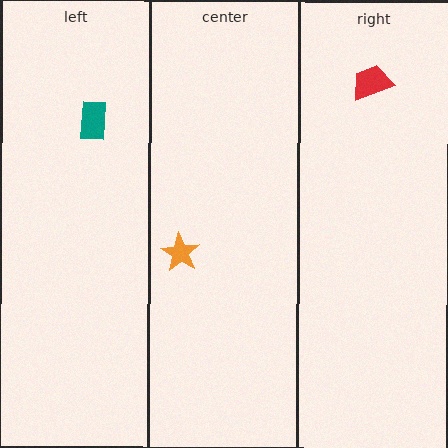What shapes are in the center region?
The orange star.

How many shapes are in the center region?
1.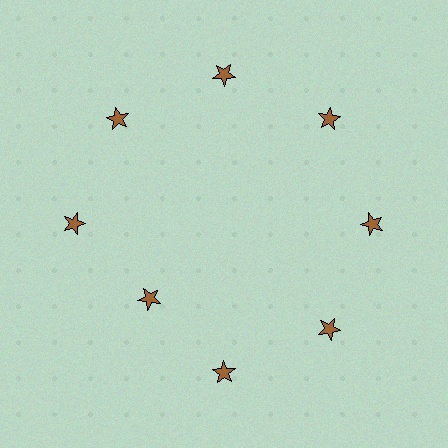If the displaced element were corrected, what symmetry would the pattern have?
It would have 8-fold rotational symmetry — the pattern would map onto itself every 45 degrees.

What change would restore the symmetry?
The symmetry would be restored by moving it outward, back onto the ring so that all 8 stars sit at equal angles and equal distance from the center.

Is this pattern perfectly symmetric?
No. The 8 brown stars are arranged in a ring, but one element near the 8 o'clock position is pulled inward toward the center, breaking the 8-fold rotational symmetry.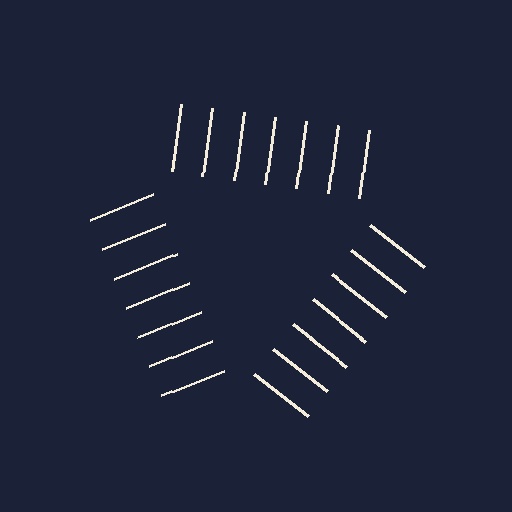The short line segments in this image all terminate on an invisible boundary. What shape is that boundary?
An illusory triangle — the line segments terminate on its edges but no continuous stroke is drawn.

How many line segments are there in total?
21 — 7 along each of the 3 edges.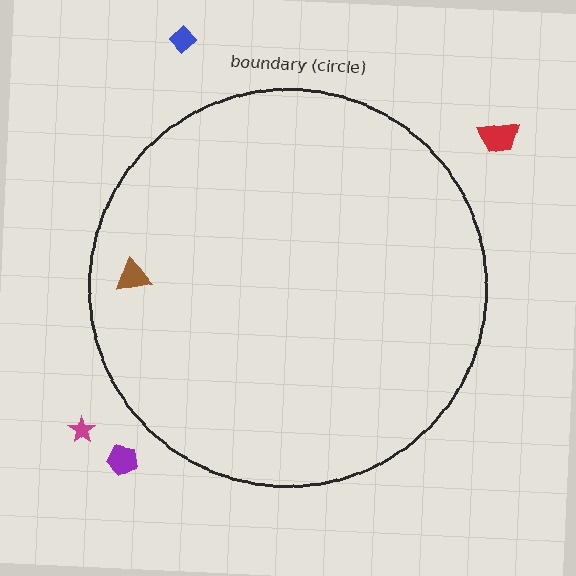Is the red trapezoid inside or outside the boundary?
Outside.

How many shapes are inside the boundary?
1 inside, 4 outside.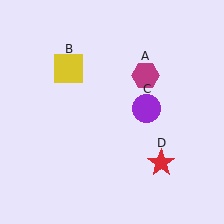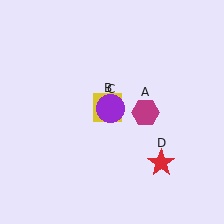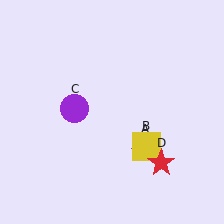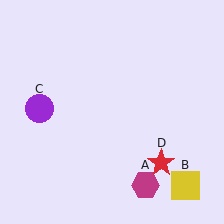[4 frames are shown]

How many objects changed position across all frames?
3 objects changed position: magenta hexagon (object A), yellow square (object B), purple circle (object C).